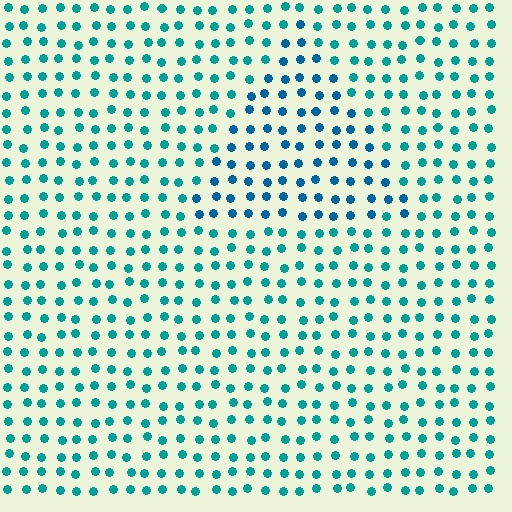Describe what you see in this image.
The image is filled with small teal elements in a uniform arrangement. A triangle-shaped region is visible where the elements are tinted to a slightly different hue, forming a subtle color boundary.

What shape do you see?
I see a triangle.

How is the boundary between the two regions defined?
The boundary is defined purely by a slight shift in hue (about 25 degrees). Spacing, size, and orientation are identical on both sides.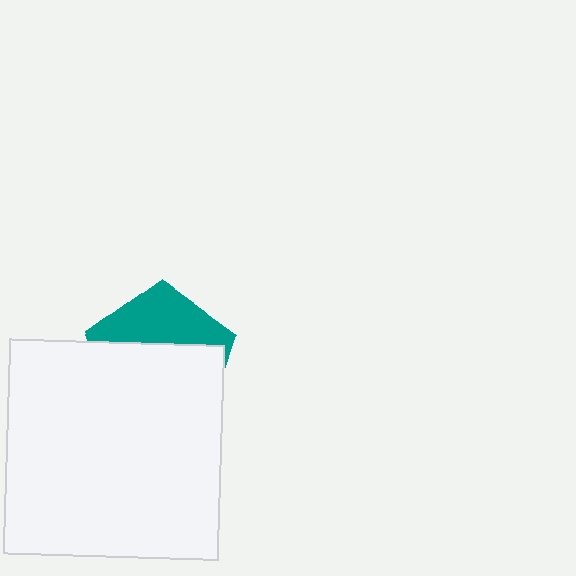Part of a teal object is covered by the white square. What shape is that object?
It is a pentagon.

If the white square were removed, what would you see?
You would see the complete teal pentagon.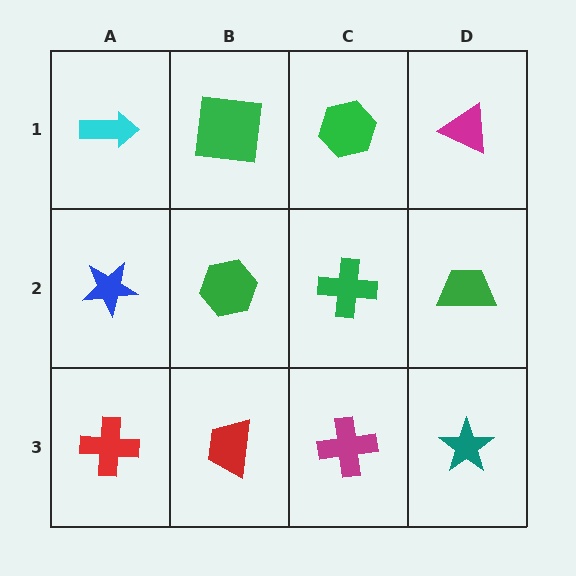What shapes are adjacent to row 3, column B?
A green hexagon (row 2, column B), a red cross (row 3, column A), a magenta cross (row 3, column C).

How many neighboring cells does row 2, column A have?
3.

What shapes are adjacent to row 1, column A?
A blue star (row 2, column A), a green square (row 1, column B).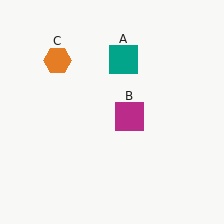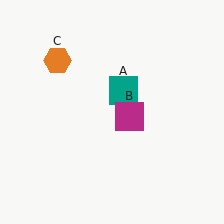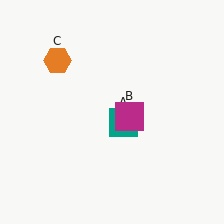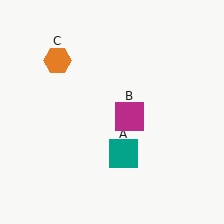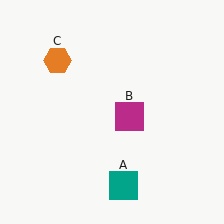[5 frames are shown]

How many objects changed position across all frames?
1 object changed position: teal square (object A).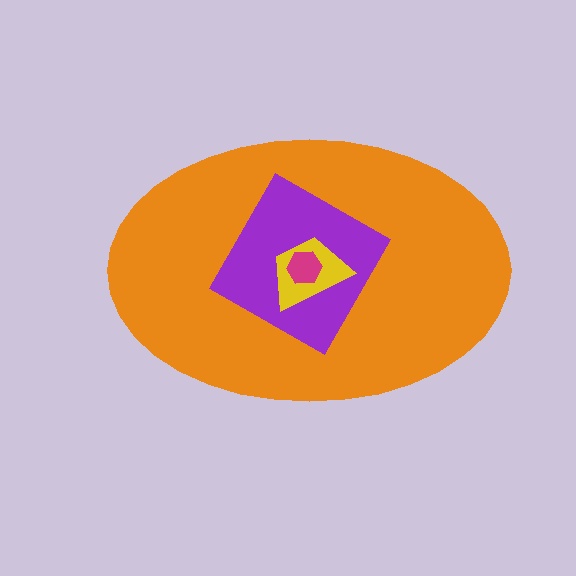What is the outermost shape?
The orange ellipse.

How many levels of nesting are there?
4.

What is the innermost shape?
The magenta hexagon.